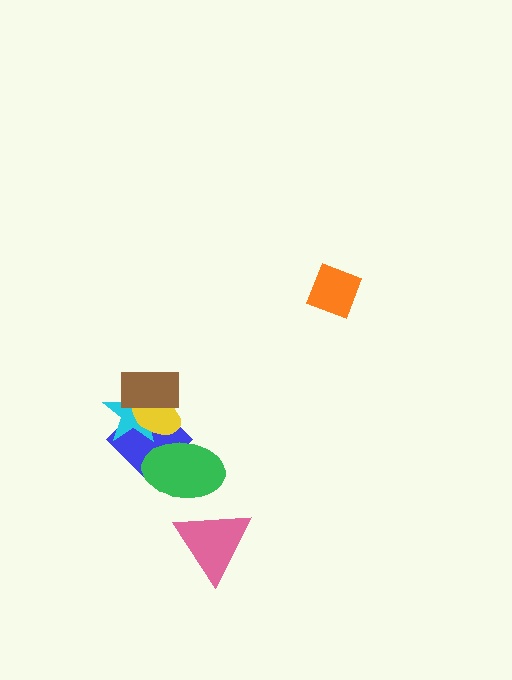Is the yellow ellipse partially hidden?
Yes, it is partially covered by another shape.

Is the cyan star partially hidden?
Yes, it is partially covered by another shape.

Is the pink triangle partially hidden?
Yes, it is partially covered by another shape.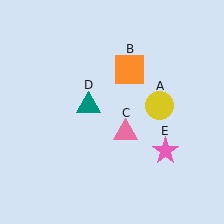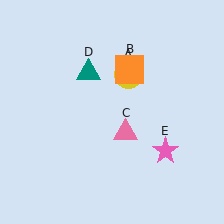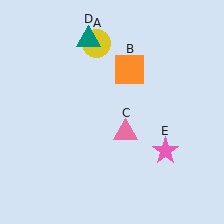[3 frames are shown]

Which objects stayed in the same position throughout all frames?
Orange square (object B) and pink triangle (object C) and pink star (object E) remained stationary.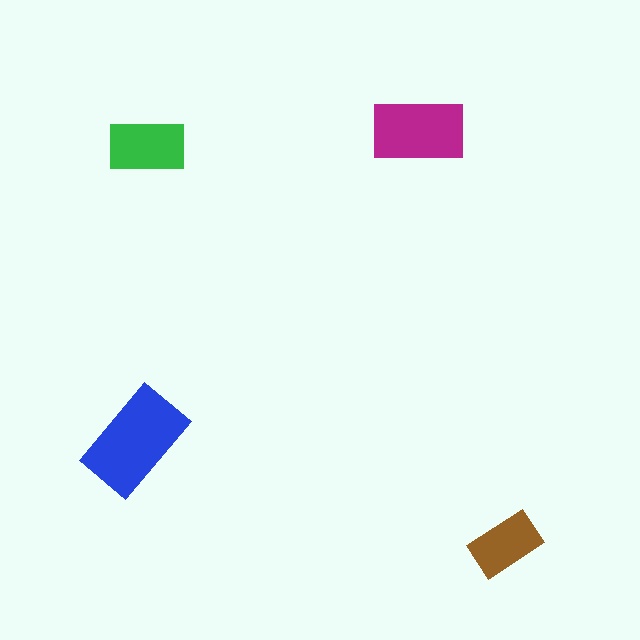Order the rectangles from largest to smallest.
the blue one, the magenta one, the green one, the brown one.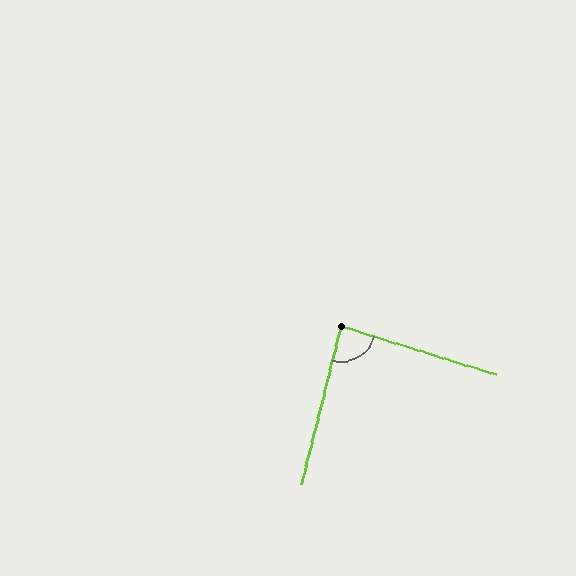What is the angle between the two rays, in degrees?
Approximately 87 degrees.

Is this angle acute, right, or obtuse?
It is approximately a right angle.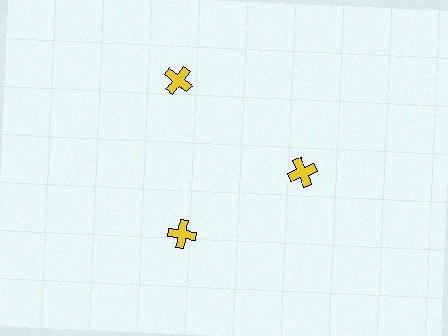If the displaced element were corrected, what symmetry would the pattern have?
It would have 3-fold rotational symmetry — the pattern would map onto itself every 120 degrees.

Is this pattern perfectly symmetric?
No. The 3 yellow crosses are arranged in a ring, but one element near the 11 o'clock position is pushed outward from the center, breaking the 3-fold rotational symmetry.